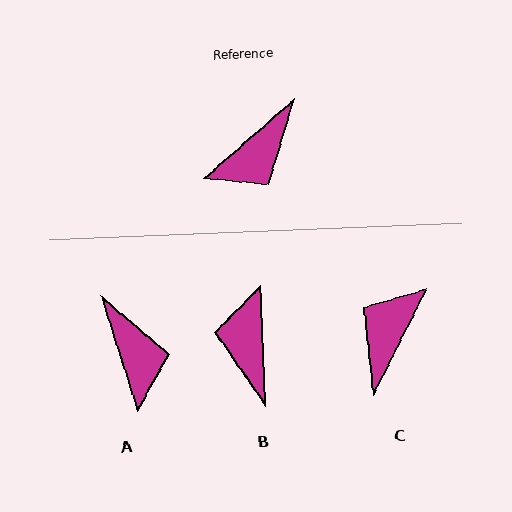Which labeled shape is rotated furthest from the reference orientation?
C, about 158 degrees away.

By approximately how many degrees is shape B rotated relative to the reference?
Approximately 129 degrees clockwise.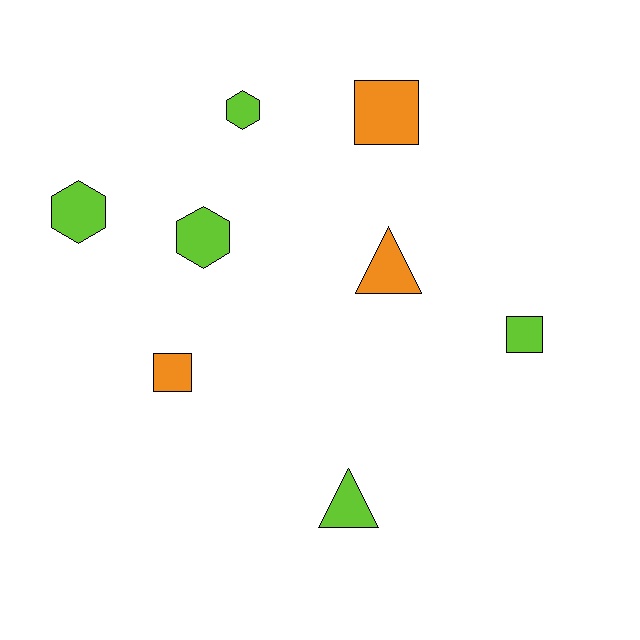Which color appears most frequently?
Lime, with 5 objects.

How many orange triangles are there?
There is 1 orange triangle.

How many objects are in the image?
There are 8 objects.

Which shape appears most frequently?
Hexagon, with 3 objects.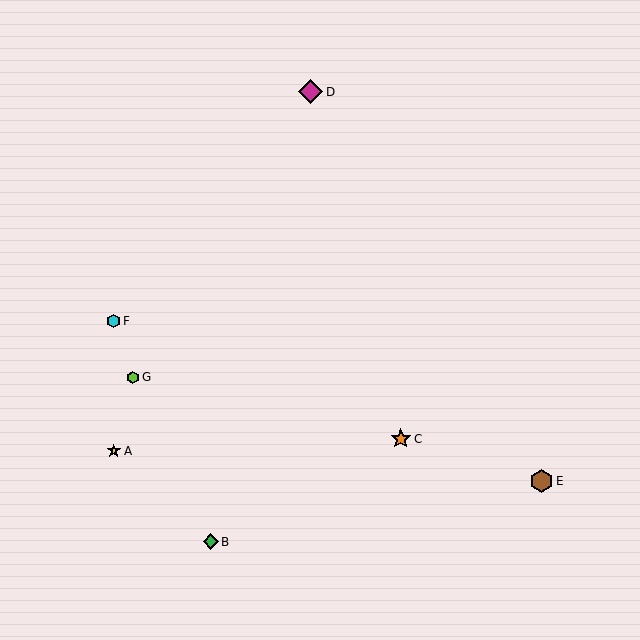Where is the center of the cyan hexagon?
The center of the cyan hexagon is at (113, 321).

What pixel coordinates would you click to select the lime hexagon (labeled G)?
Click at (133, 377) to select the lime hexagon G.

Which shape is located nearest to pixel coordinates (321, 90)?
The magenta diamond (labeled D) at (311, 92) is nearest to that location.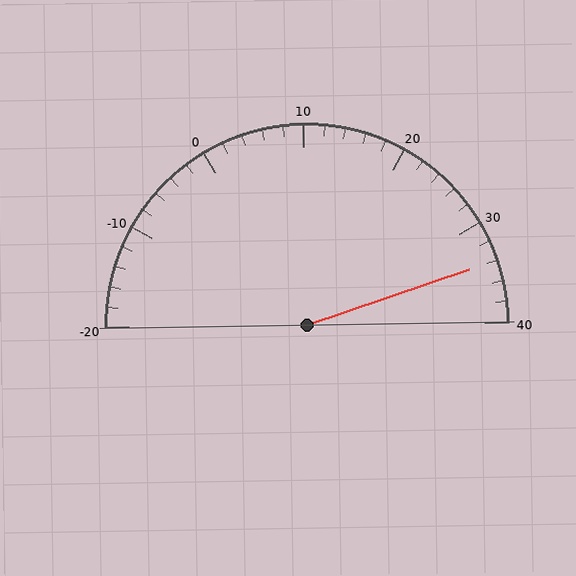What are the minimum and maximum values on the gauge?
The gauge ranges from -20 to 40.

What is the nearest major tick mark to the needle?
The nearest major tick mark is 30.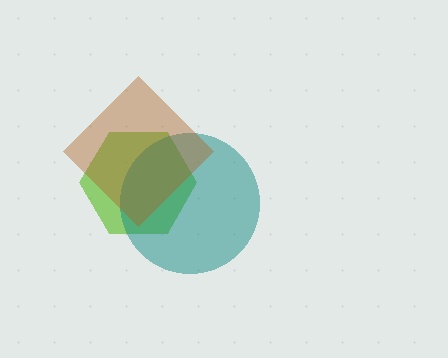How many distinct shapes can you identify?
There are 3 distinct shapes: a lime hexagon, a teal circle, a brown diamond.